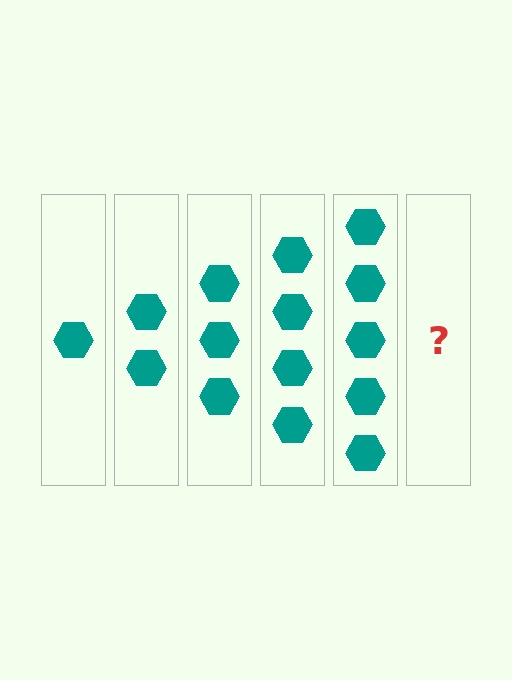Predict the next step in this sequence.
The next step is 6 hexagons.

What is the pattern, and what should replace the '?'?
The pattern is that each step adds one more hexagon. The '?' should be 6 hexagons.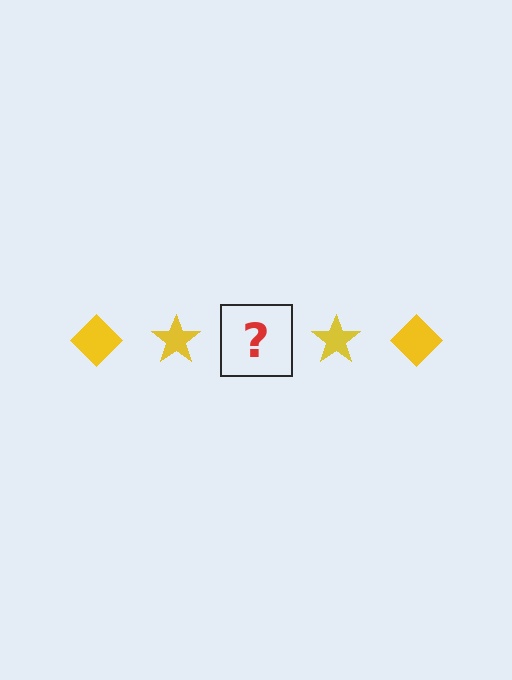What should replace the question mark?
The question mark should be replaced with a yellow diamond.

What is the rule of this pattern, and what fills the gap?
The rule is that the pattern cycles through diamond, star shapes in yellow. The gap should be filled with a yellow diamond.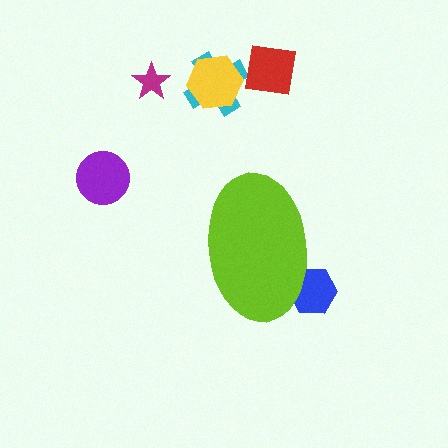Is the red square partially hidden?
No, the red square is fully visible.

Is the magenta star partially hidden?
No, the magenta star is fully visible.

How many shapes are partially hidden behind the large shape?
1 shape is partially hidden.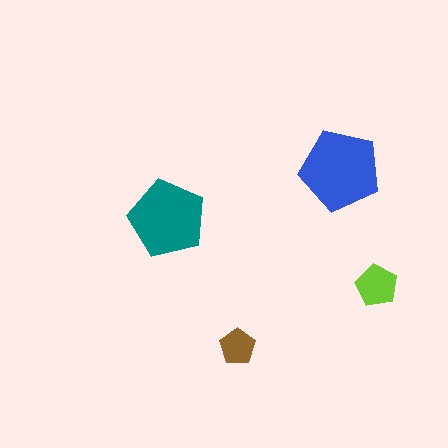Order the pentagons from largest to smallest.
the blue one, the teal one, the lime one, the brown one.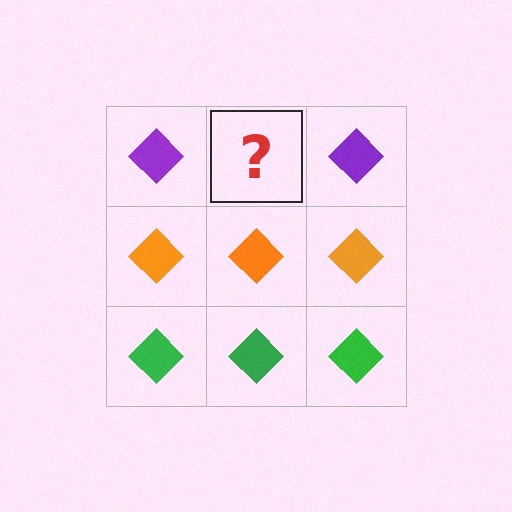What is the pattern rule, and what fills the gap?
The rule is that each row has a consistent color. The gap should be filled with a purple diamond.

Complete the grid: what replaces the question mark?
The question mark should be replaced with a purple diamond.